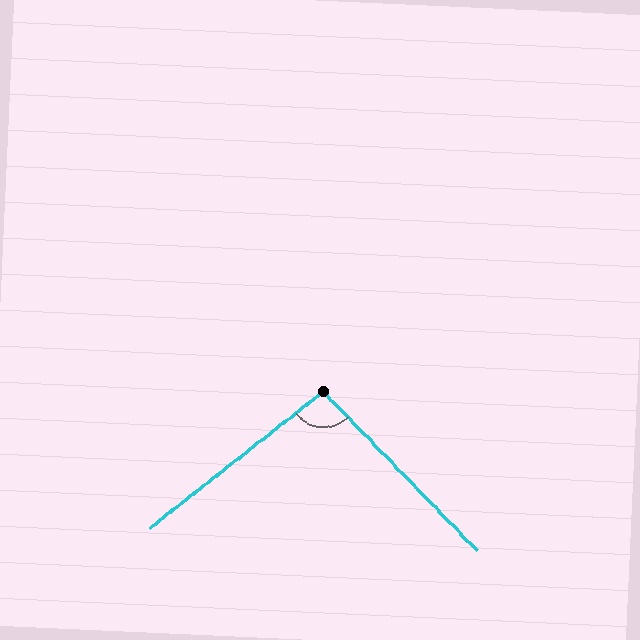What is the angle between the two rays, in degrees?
Approximately 96 degrees.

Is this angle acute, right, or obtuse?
It is obtuse.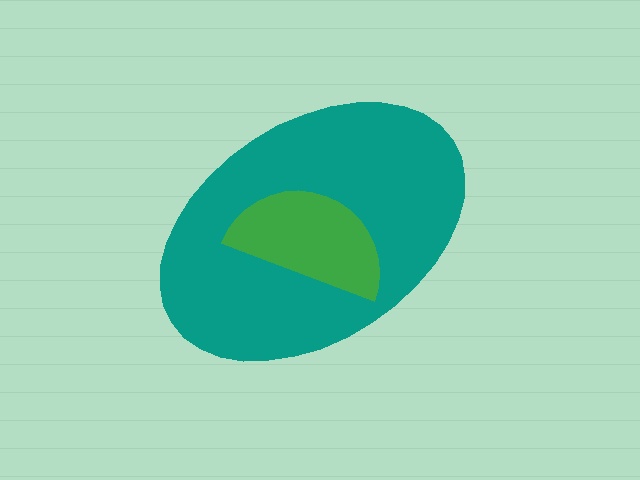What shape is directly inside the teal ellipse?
The green semicircle.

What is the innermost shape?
The green semicircle.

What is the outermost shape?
The teal ellipse.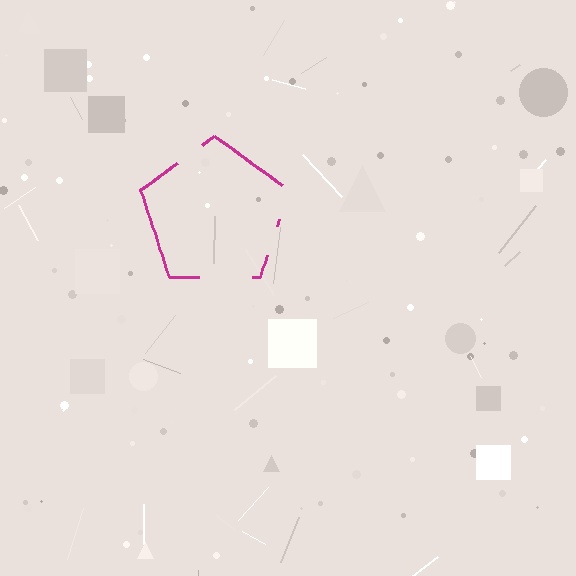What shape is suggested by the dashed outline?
The dashed outline suggests a pentagon.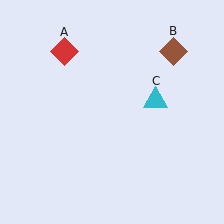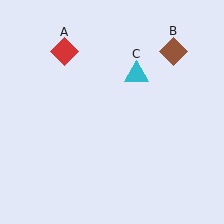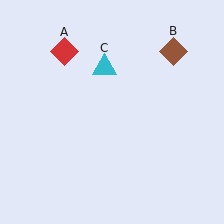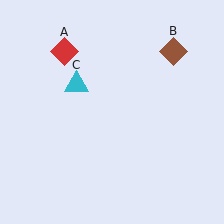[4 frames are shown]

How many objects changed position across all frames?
1 object changed position: cyan triangle (object C).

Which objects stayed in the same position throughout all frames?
Red diamond (object A) and brown diamond (object B) remained stationary.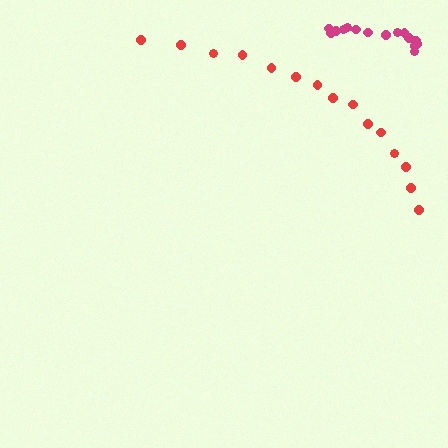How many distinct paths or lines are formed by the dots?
There are 2 distinct paths.